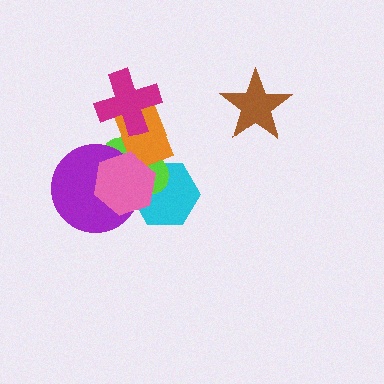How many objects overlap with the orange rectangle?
3 objects overlap with the orange rectangle.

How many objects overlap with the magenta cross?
1 object overlaps with the magenta cross.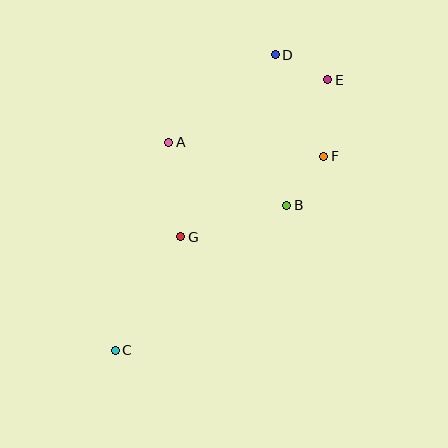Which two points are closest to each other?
Points D and E are closest to each other.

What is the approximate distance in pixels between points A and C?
The distance between A and C is approximately 215 pixels.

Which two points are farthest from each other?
Points C and E are farthest from each other.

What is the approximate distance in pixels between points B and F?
The distance between B and F is approximately 61 pixels.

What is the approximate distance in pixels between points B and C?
The distance between B and C is approximately 224 pixels.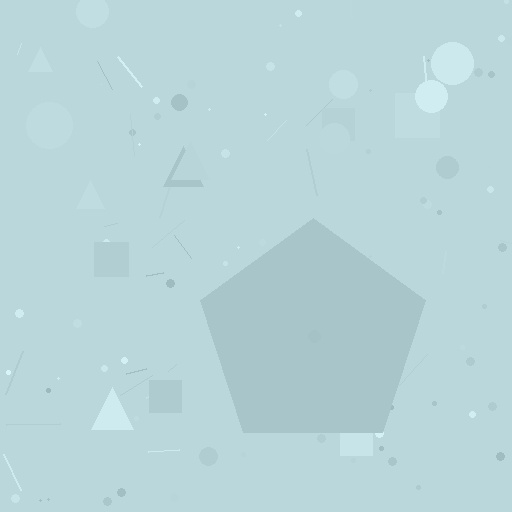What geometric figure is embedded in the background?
A pentagon is embedded in the background.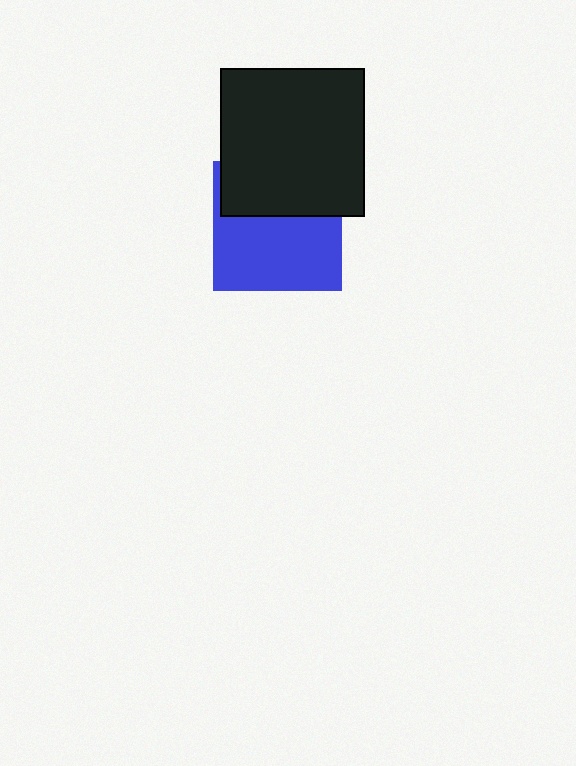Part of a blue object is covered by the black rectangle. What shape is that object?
It is a square.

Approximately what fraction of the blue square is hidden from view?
Roughly 41% of the blue square is hidden behind the black rectangle.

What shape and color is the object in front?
The object in front is a black rectangle.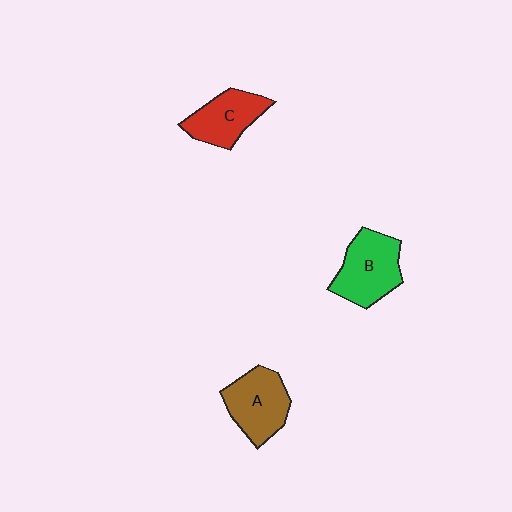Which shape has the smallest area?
Shape C (red).